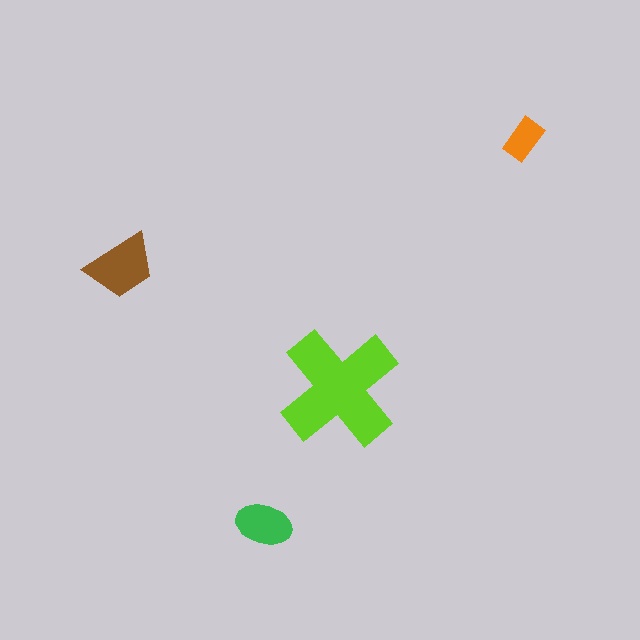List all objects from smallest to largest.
The orange rectangle, the green ellipse, the brown trapezoid, the lime cross.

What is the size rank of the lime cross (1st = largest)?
1st.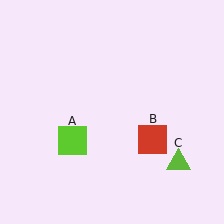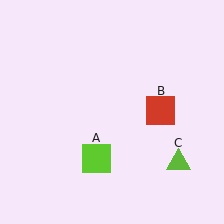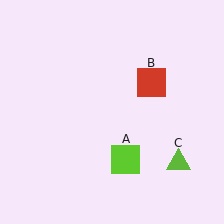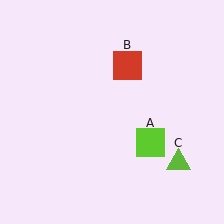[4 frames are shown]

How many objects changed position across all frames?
2 objects changed position: lime square (object A), red square (object B).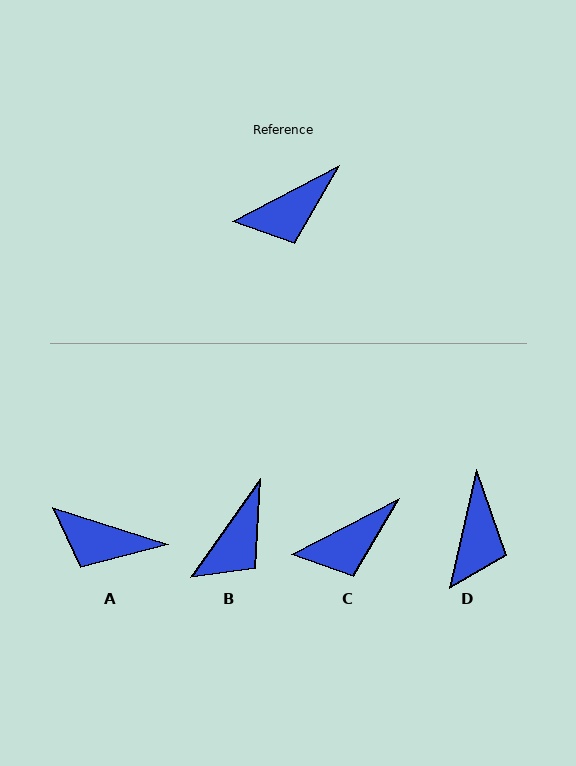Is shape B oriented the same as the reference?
No, it is off by about 27 degrees.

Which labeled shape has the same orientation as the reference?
C.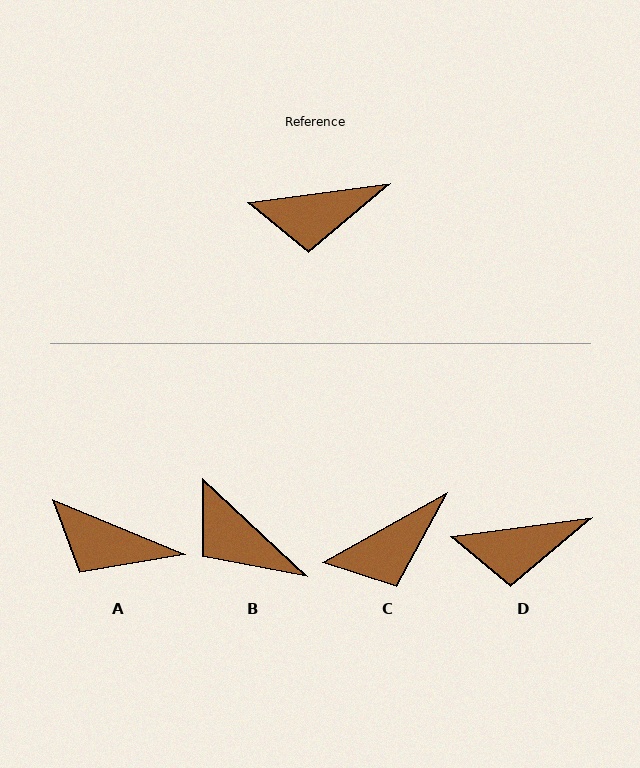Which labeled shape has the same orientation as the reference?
D.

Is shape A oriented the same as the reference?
No, it is off by about 30 degrees.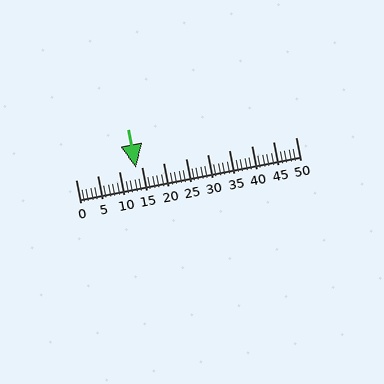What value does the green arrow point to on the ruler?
The green arrow points to approximately 14.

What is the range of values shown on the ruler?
The ruler shows values from 0 to 50.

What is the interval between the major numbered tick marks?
The major tick marks are spaced 5 units apart.